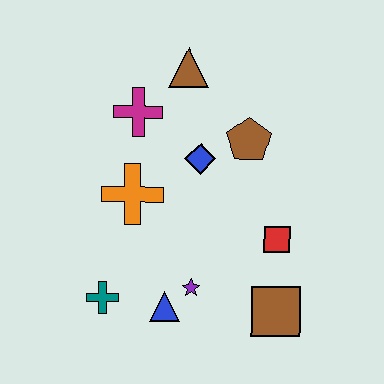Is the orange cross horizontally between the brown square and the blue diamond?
No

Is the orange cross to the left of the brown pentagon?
Yes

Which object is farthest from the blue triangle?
The brown triangle is farthest from the blue triangle.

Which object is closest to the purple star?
The blue triangle is closest to the purple star.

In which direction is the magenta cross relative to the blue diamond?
The magenta cross is to the left of the blue diamond.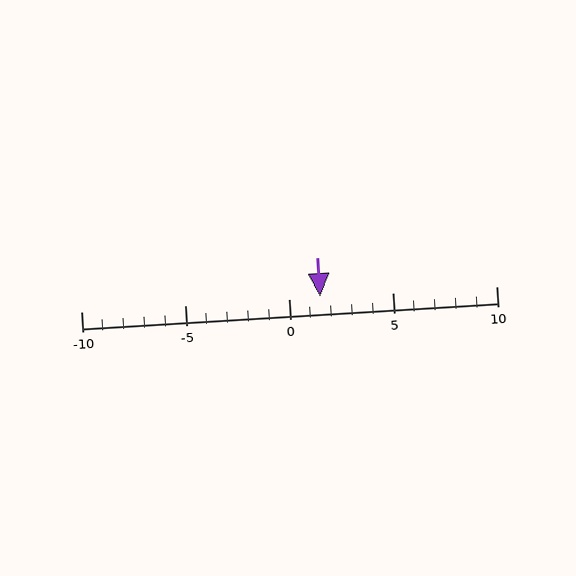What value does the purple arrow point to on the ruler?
The purple arrow points to approximately 2.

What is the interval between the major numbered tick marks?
The major tick marks are spaced 5 units apart.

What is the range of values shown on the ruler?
The ruler shows values from -10 to 10.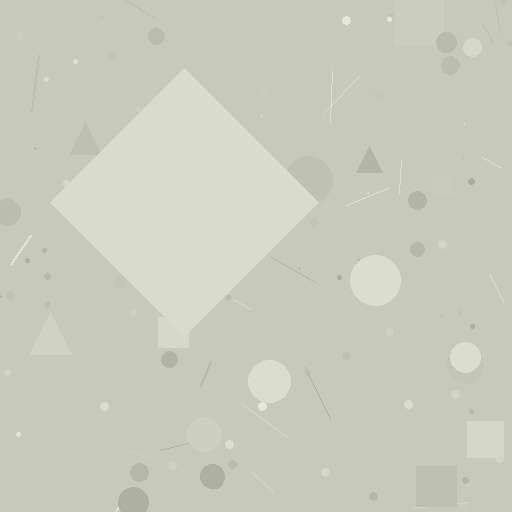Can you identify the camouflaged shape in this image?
The camouflaged shape is a diamond.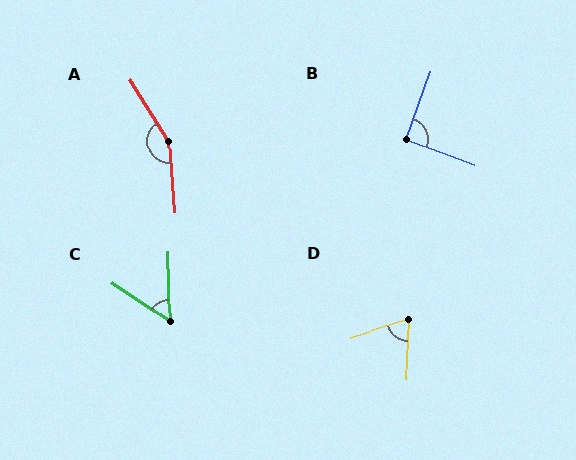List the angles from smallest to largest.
C (55°), D (70°), B (91°), A (152°).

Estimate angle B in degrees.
Approximately 91 degrees.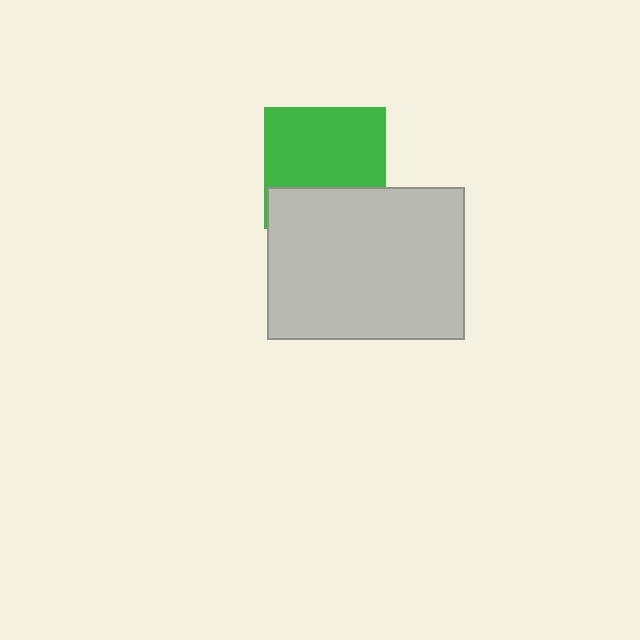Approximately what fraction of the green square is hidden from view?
Roughly 33% of the green square is hidden behind the light gray rectangle.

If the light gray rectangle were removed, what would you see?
You would see the complete green square.